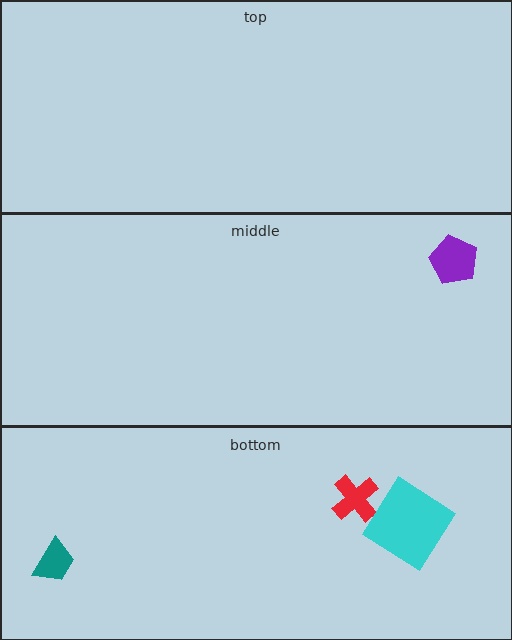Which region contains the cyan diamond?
The bottom region.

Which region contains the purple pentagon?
The middle region.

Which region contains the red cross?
The bottom region.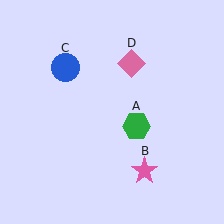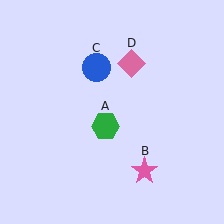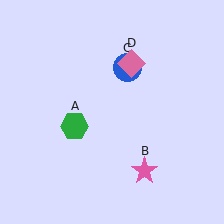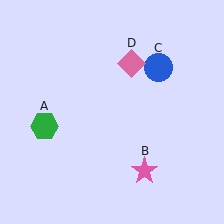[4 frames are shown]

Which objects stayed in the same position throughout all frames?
Pink star (object B) and pink diamond (object D) remained stationary.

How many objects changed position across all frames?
2 objects changed position: green hexagon (object A), blue circle (object C).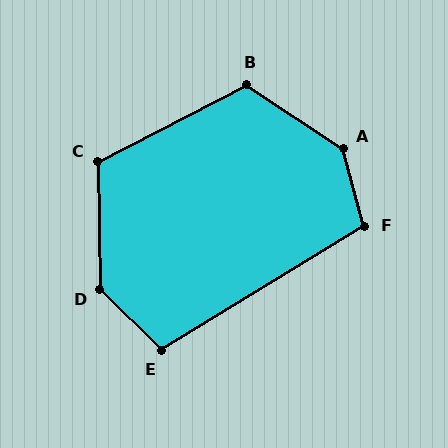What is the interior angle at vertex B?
Approximately 119 degrees (obtuse).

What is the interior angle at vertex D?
Approximately 135 degrees (obtuse).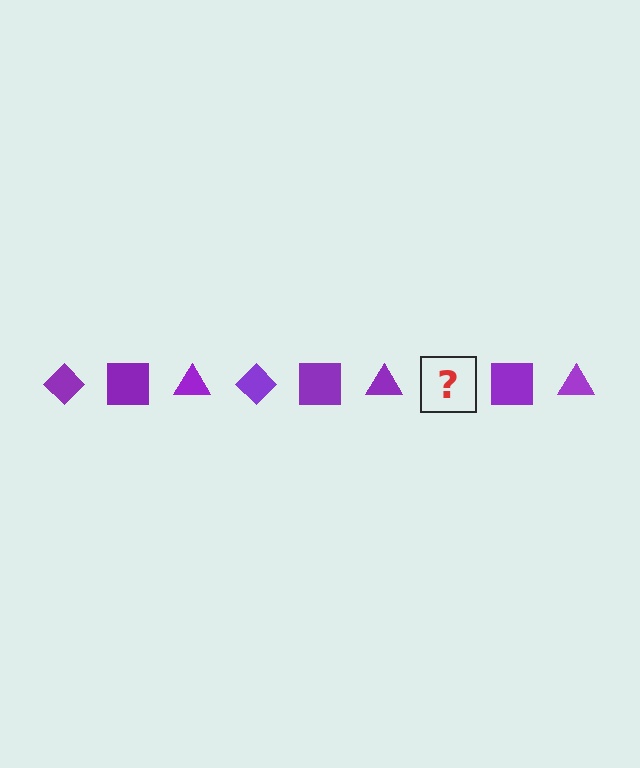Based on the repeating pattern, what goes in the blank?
The blank should be a purple diamond.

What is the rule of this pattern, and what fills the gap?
The rule is that the pattern cycles through diamond, square, triangle shapes in purple. The gap should be filled with a purple diamond.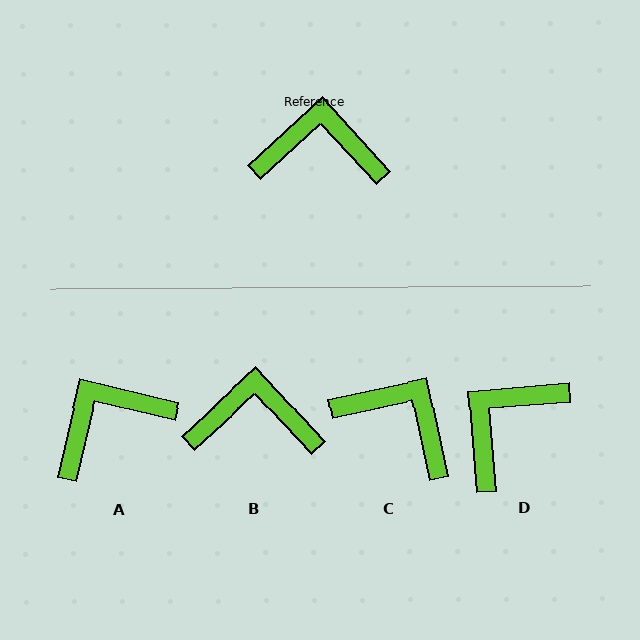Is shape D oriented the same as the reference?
No, it is off by about 52 degrees.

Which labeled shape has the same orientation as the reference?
B.